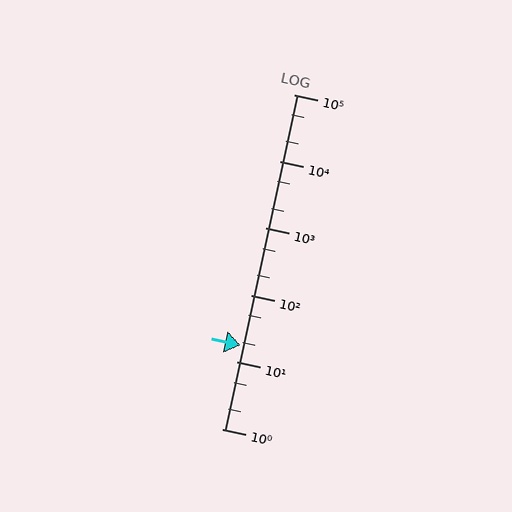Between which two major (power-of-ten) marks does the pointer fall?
The pointer is between 10 and 100.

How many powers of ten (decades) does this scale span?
The scale spans 5 decades, from 1 to 100000.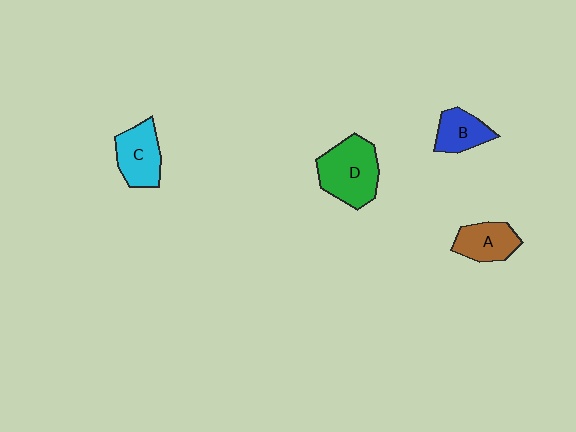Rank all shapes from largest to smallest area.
From largest to smallest: D (green), C (cyan), A (brown), B (blue).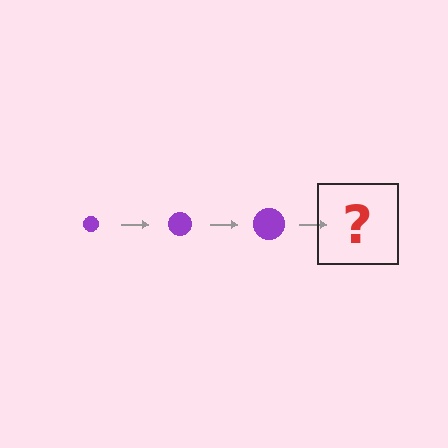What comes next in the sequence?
The next element should be a purple circle, larger than the previous one.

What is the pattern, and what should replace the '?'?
The pattern is that the circle gets progressively larger each step. The '?' should be a purple circle, larger than the previous one.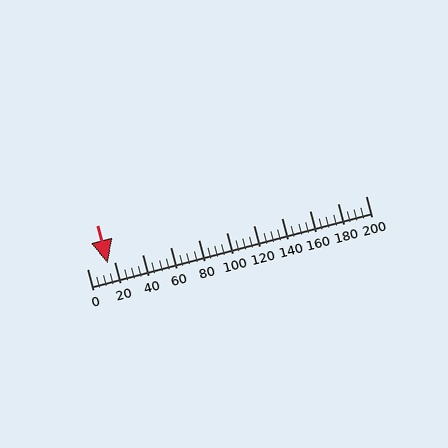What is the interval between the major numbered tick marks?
The major tick marks are spaced 20 units apart.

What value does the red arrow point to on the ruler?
The red arrow points to approximately 15.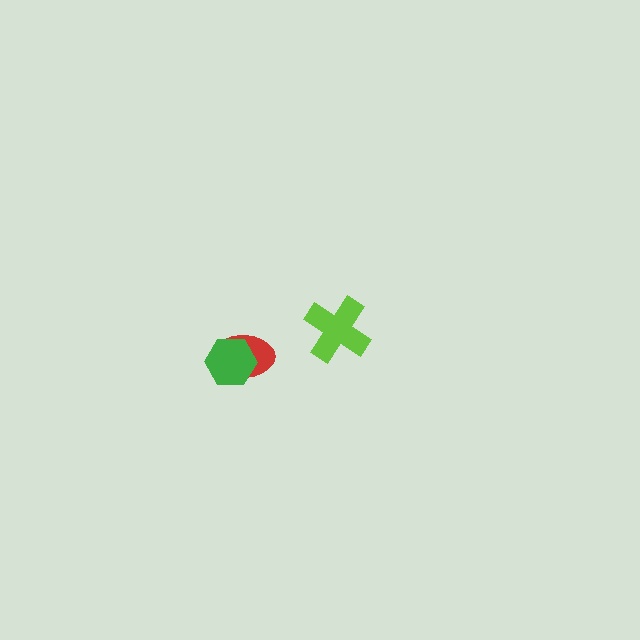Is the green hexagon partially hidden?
No, no other shape covers it.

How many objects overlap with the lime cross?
0 objects overlap with the lime cross.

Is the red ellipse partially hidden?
Yes, it is partially covered by another shape.